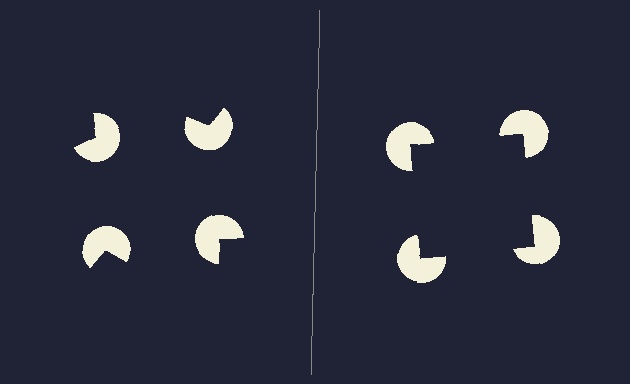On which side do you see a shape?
An illusory square appears on the right side. On the left side the wedge cuts are rotated, so no coherent shape forms.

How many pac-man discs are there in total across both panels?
8 — 4 on each side.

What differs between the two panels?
The pac-man discs are positioned identically on both sides; only the wedge orientations differ. On the right they align to a square; on the left they are misaligned.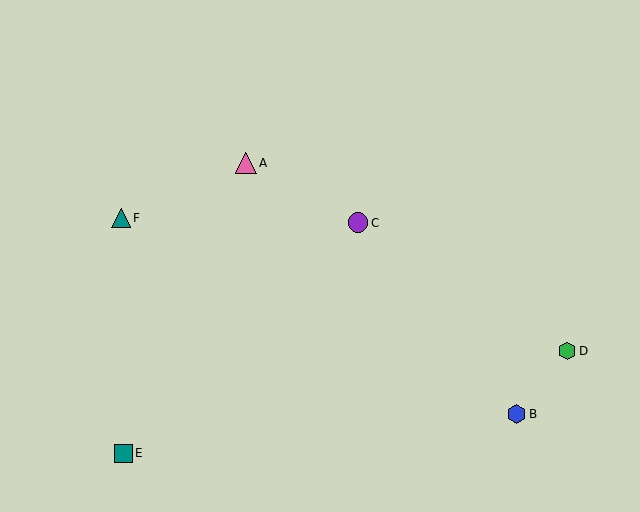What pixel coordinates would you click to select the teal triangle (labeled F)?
Click at (121, 218) to select the teal triangle F.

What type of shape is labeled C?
Shape C is a purple circle.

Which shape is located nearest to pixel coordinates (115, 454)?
The teal square (labeled E) at (123, 453) is nearest to that location.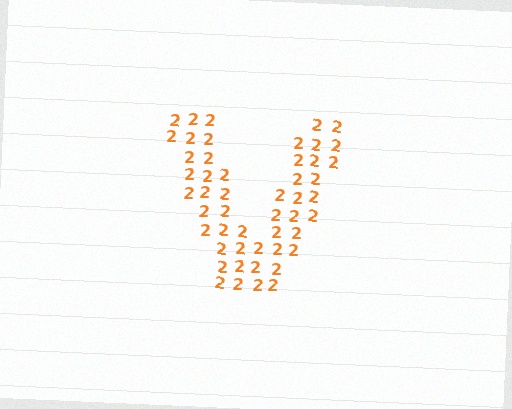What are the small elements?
The small elements are digit 2's.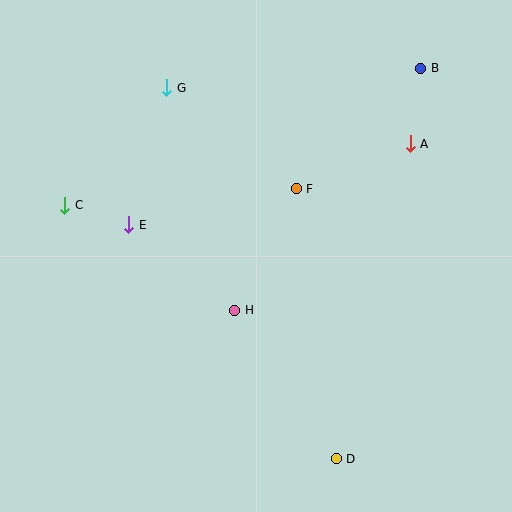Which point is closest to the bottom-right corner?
Point D is closest to the bottom-right corner.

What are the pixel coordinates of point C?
Point C is at (65, 205).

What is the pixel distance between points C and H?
The distance between C and H is 200 pixels.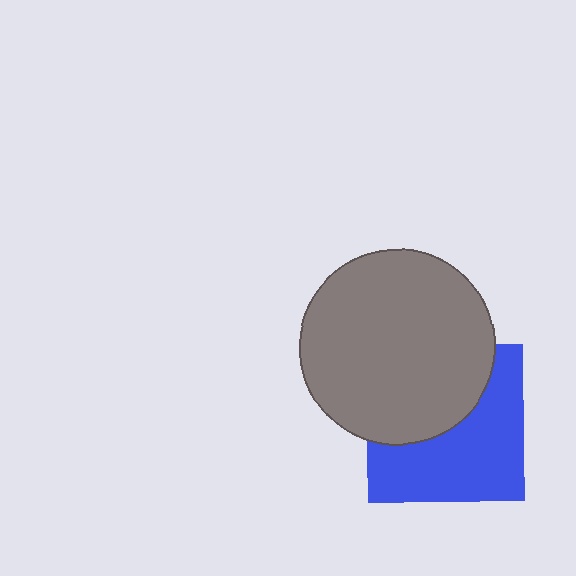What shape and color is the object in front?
The object in front is a gray circle.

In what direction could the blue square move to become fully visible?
The blue square could move down. That would shift it out from behind the gray circle entirely.